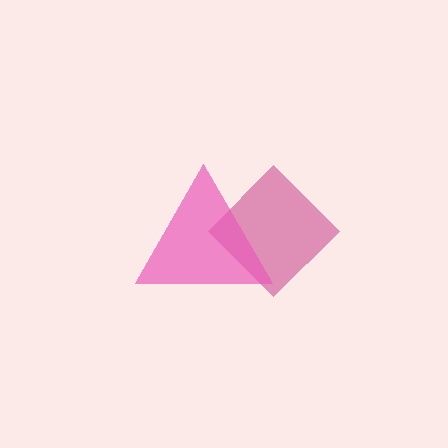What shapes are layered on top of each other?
The layered shapes are: a magenta diamond, a pink triangle.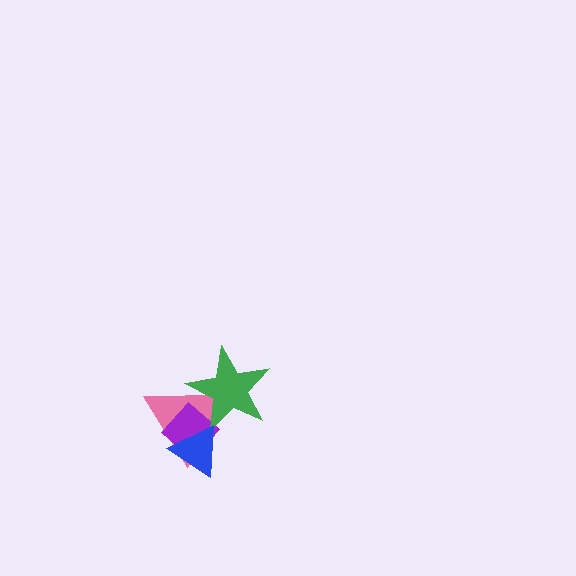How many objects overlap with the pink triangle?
3 objects overlap with the pink triangle.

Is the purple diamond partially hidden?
Yes, it is partially covered by another shape.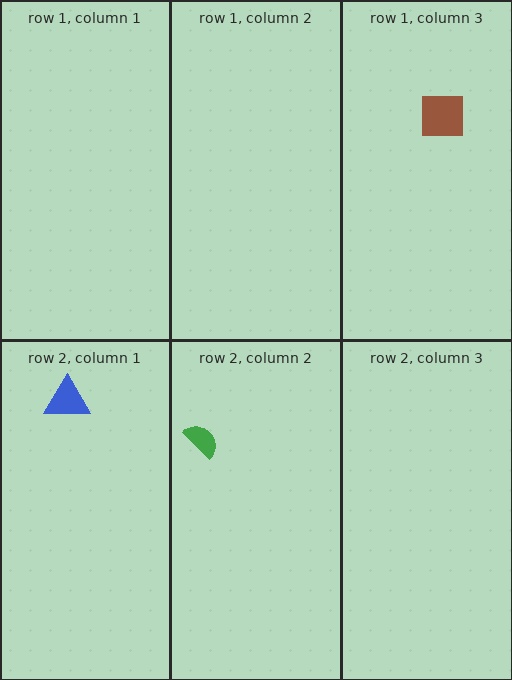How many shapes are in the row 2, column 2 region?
1.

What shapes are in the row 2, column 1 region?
The blue triangle.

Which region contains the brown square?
The row 1, column 3 region.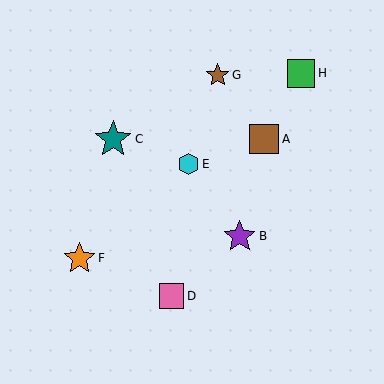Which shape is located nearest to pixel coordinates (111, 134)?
The teal star (labeled C) at (113, 139) is nearest to that location.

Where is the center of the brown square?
The center of the brown square is at (264, 139).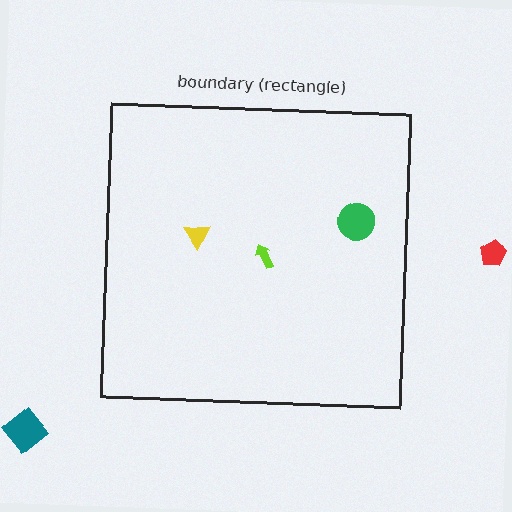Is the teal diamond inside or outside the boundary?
Outside.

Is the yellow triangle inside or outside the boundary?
Inside.